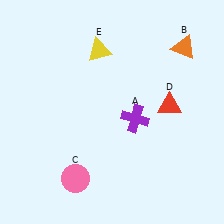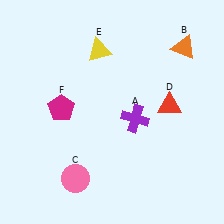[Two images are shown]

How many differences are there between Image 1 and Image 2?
There is 1 difference between the two images.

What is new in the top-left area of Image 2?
A magenta pentagon (F) was added in the top-left area of Image 2.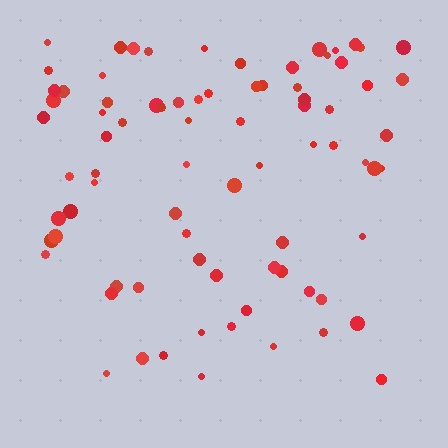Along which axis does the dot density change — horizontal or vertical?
Vertical.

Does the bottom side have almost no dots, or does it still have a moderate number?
Still a moderate number, just noticeably fewer than the top.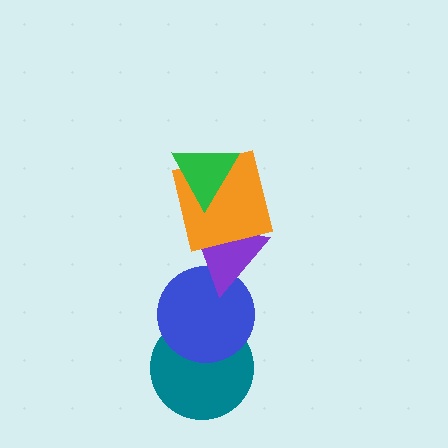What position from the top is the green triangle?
The green triangle is 1st from the top.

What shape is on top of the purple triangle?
The orange square is on top of the purple triangle.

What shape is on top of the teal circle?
The blue circle is on top of the teal circle.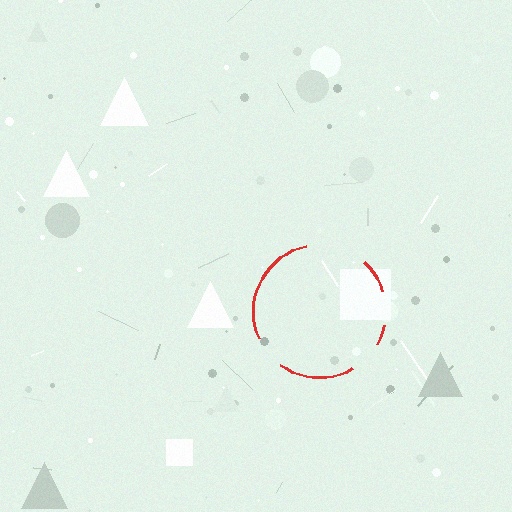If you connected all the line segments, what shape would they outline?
They would outline a circle.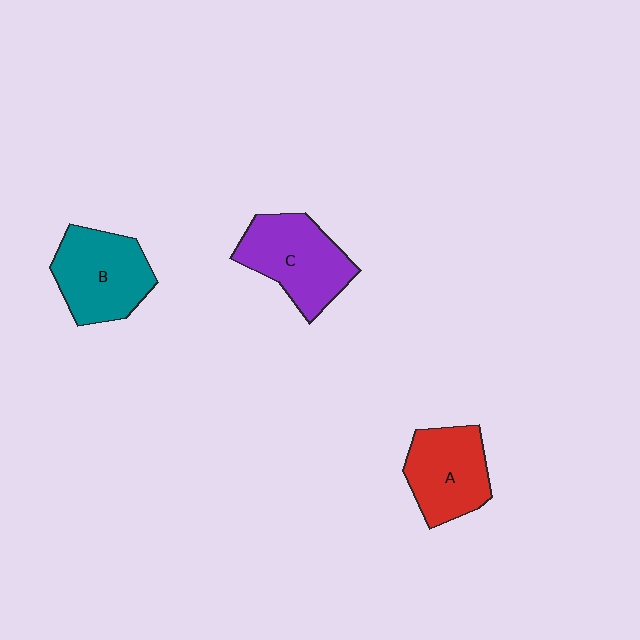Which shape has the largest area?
Shape C (purple).